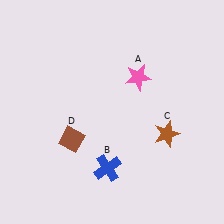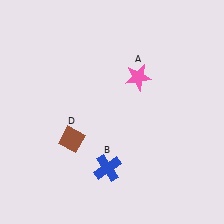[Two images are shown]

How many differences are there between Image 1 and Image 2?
There is 1 difference between the two images.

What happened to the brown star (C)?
The brown star (C) was removed in Image 2. It was in the bottom-right area of Image 1.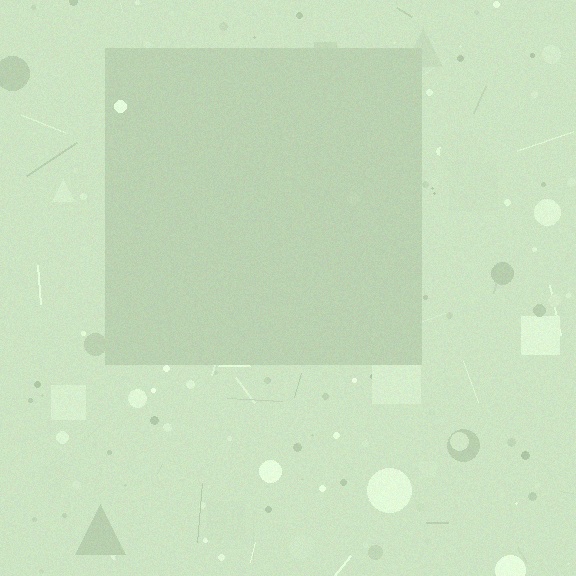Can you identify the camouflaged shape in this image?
The camouflaged shape is a square.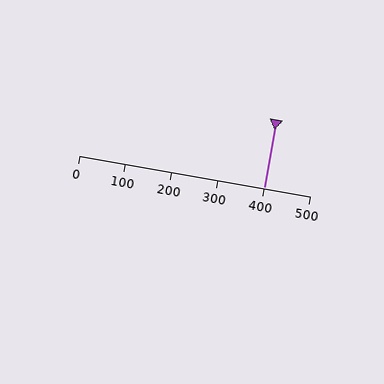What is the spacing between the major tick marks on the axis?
The major ticks are spaced 100 apart.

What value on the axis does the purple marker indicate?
The marker indicates approximately 400.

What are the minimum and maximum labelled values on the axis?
The axis runs from 0 to 500.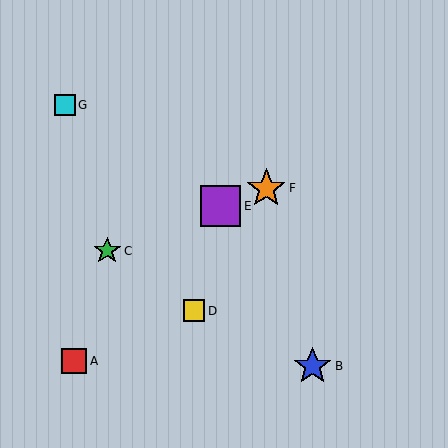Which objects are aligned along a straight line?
Objects C, E, F are aligned along a straight line.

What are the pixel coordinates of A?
Object A is at (74, 361).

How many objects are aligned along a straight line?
3 objects (C, E, F) are aligned along a straight line.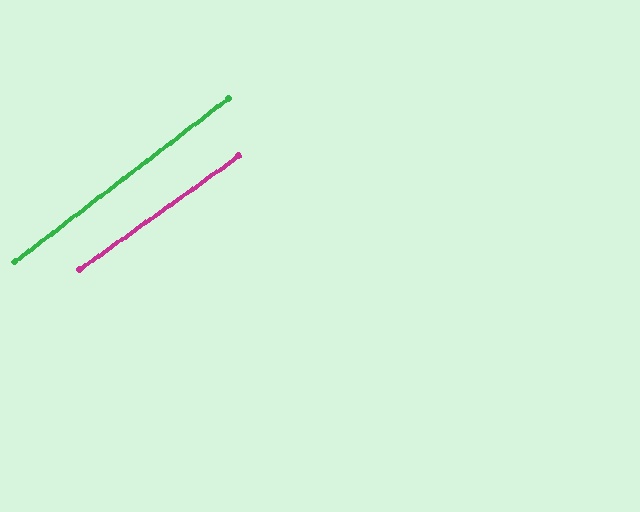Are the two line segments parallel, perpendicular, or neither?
Parallel — their directions differ by only 2.0°.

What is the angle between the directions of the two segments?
Approximately 2 degrees.